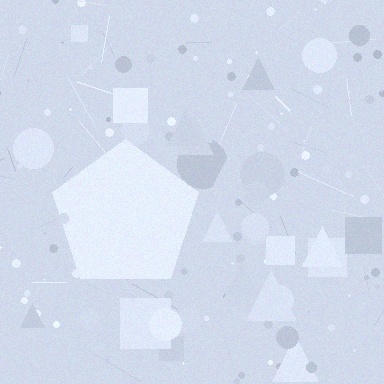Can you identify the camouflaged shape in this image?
The camouflaged shape is a pentagon.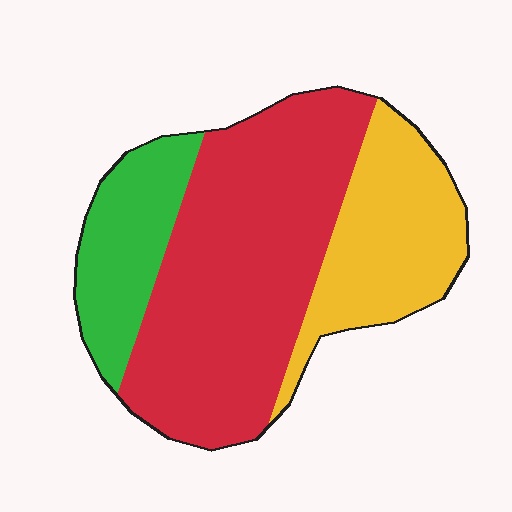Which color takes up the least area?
Green, at roughly 20%.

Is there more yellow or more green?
Yellow.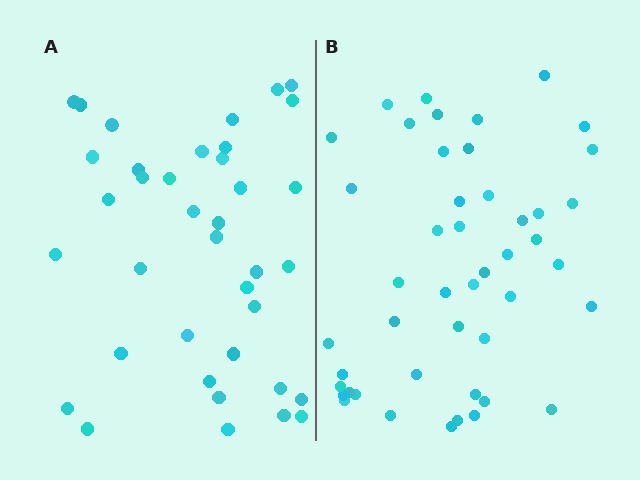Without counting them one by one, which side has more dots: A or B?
Region B (the right region) has more dots.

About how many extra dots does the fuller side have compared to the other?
Region B has roughly 8 or so more dots than region A.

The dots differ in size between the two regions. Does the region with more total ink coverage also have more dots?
No. Region A has more total ink coverage because its dots are larger, but region B actually contains more individual dots. Total area can be misleading — the number of items is what matters here.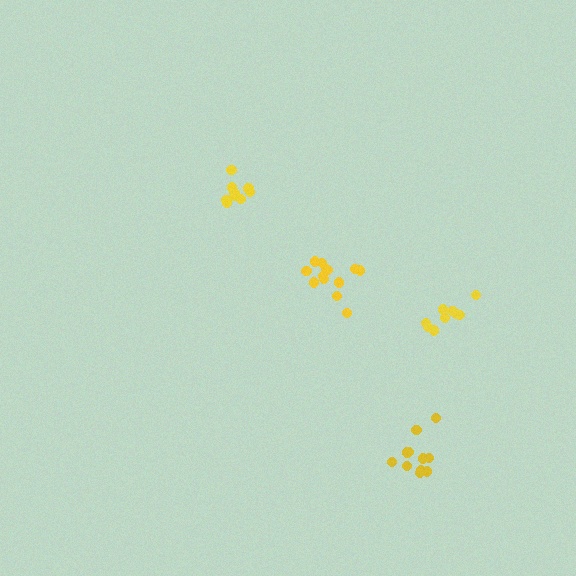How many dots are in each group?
Group 1: 10 dots, Group 2: 9 dots, Group 3: 14 dots, Group 4: 11 dots (44 total).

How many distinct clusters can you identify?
There are 4 distinct clusters.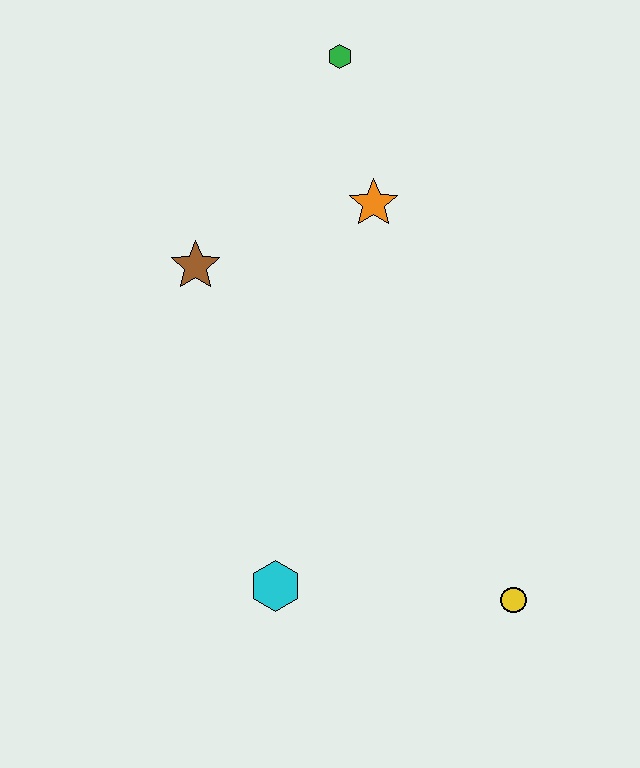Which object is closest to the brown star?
The orange star is closest to the brown star.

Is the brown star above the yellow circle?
Yes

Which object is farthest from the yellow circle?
The green hexagon is farthest from the yellow circle.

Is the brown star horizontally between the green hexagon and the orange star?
No